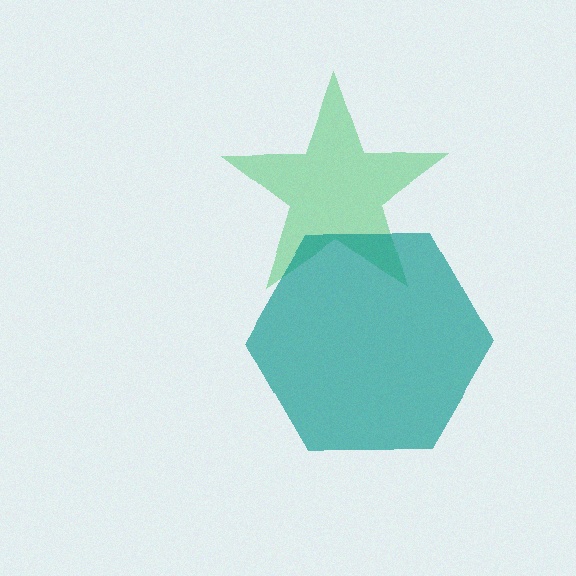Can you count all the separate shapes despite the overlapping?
Yes, there are 2 separate shapes.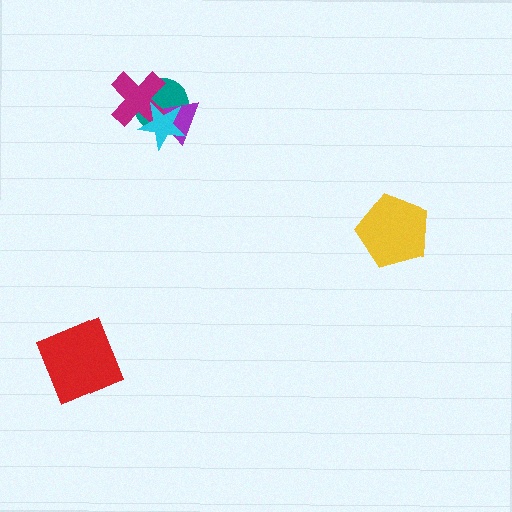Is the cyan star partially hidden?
No, no other shape covers it.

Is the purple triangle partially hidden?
Yes, it is partially covered by another shape.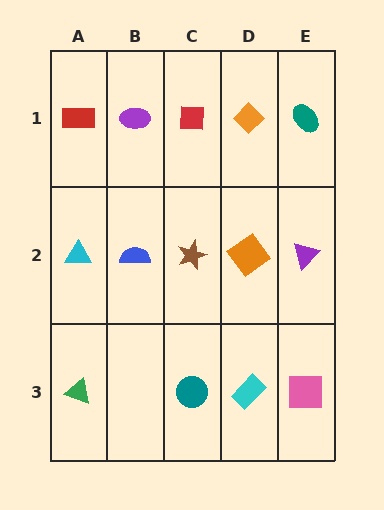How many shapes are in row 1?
5 shapes.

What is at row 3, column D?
A cyan rectangle.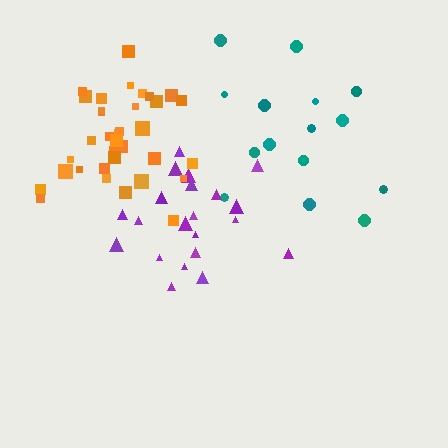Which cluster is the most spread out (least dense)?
Teal.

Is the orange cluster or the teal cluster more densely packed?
Orange.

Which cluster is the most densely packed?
Orange.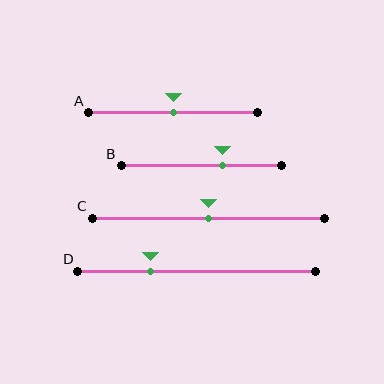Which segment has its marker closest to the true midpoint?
Segment A has its marker closest to the true midpoint.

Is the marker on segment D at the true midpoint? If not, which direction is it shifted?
No, the marker on segment D is shifted to the left by about 19% of the segment length.